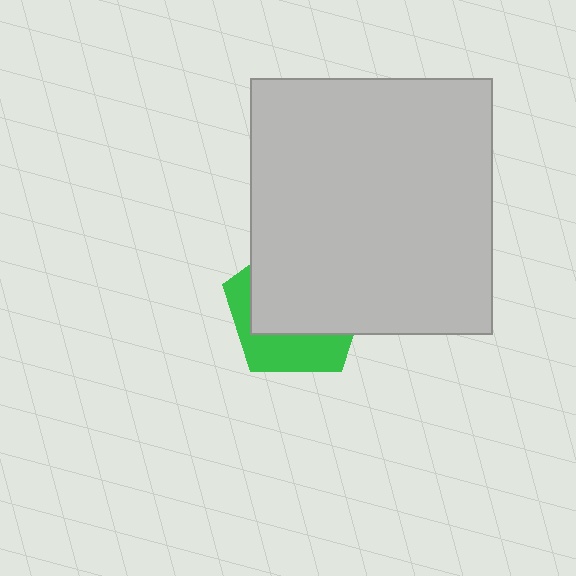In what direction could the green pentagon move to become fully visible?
The green pentagon could move down. That would shift it out from behind the light gray rectangle entirely.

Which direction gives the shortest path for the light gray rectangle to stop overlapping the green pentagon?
Moving up gives the shortest separation.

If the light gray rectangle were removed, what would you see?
You would see the complete green pentagon.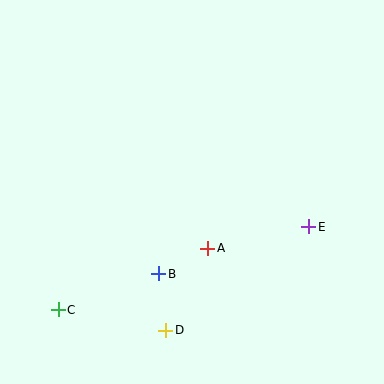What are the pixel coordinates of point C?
Point C is at (58, 310).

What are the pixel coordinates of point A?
Point A is at (208, 248).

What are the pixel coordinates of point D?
Point D is at (166, 330).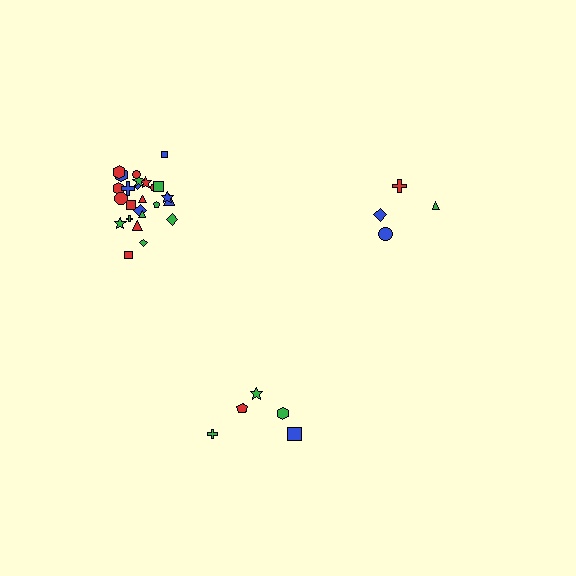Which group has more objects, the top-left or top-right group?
The top-left group.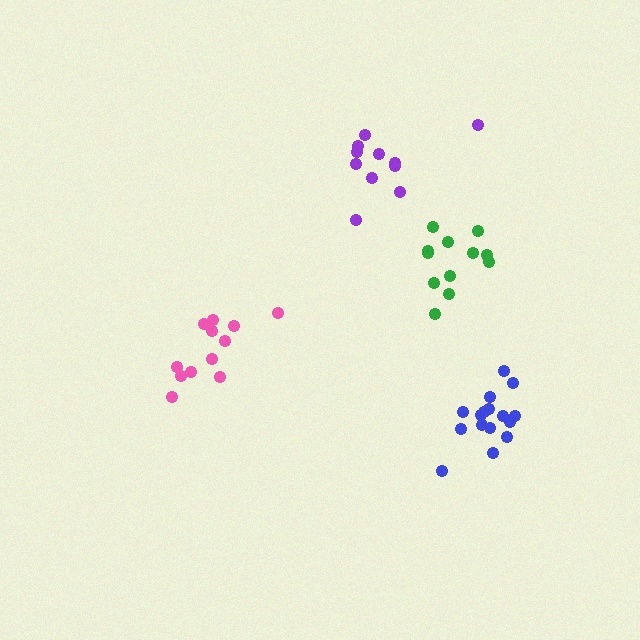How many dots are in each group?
Group 1: 16 dots, Group 2: 12 dots, Group 3: 12 dots, Group 4: 11 dots (51 total).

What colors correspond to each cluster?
The clusters are colored: blue, pink, green, purple.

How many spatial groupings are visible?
There are 4 spatial groupings.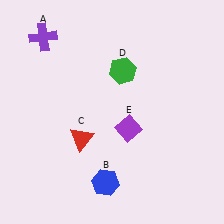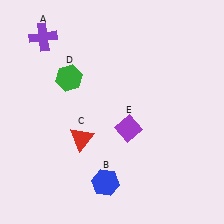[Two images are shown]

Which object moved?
The green hexagon (D) moved left.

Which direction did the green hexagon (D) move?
The green hexagon (D) moved left.